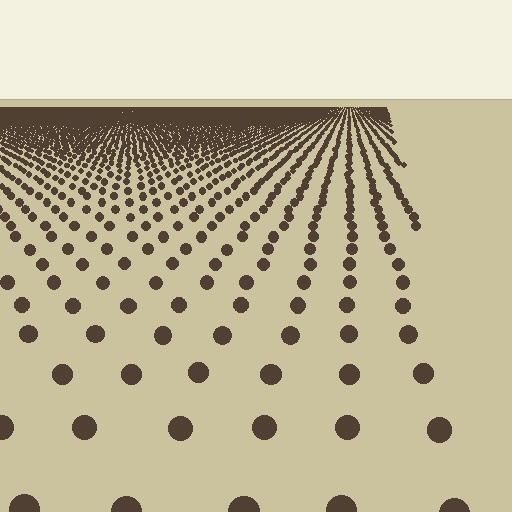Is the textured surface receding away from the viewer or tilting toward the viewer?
The surface is receding away from the viewer. Texture elements get smaller and denser toward the top.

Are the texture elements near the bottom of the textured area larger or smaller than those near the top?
Larger. Near the bottom, elements are closer to the viewer and appear at a bigger on-screen size.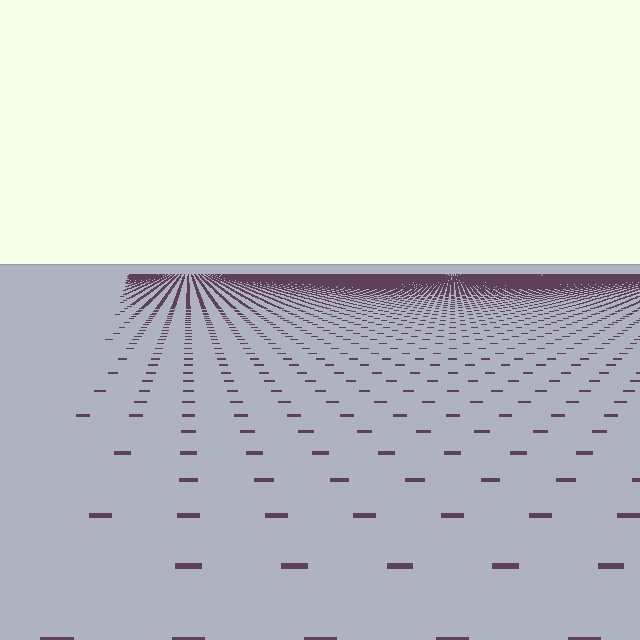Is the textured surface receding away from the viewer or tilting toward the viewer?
The surface is receding away from the viewer. Texture elements get smaller and denser toward the top.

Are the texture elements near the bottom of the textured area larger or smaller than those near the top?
Larger. Near the bottom, elements are closer to the viewer and appear at a bigger on-screen size.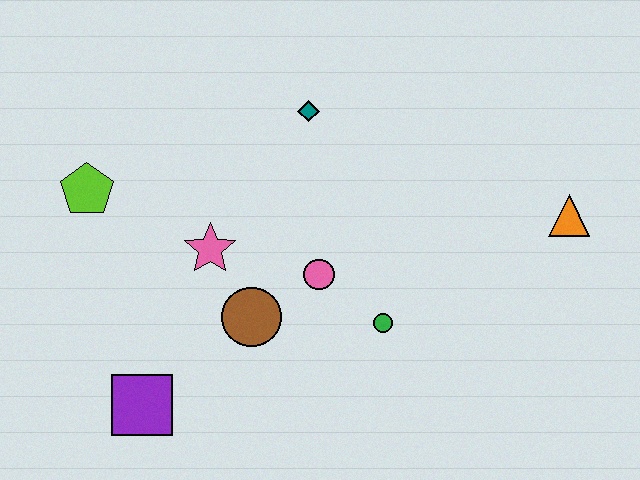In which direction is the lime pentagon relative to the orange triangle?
The lime pentagon is to the left of the orange triangle.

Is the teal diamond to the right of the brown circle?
Yes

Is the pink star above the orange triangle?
No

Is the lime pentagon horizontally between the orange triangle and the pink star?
No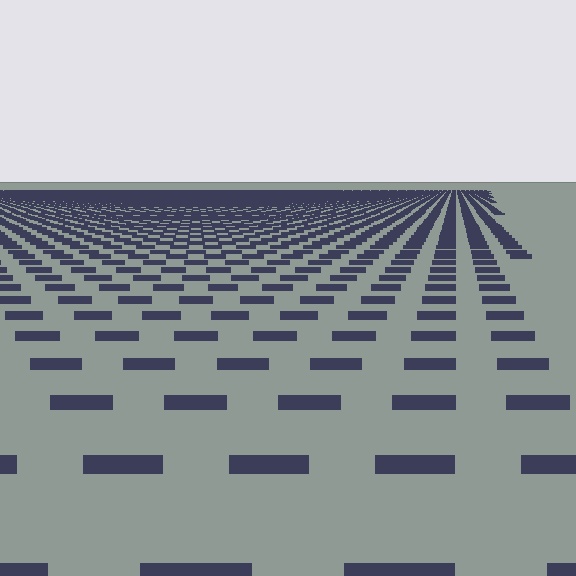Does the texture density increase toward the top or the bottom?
Density increases toward the top.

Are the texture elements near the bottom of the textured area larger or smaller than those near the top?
Larger. Near the bottom, elements are closer to the viewer and appear at a bigger on-screen size.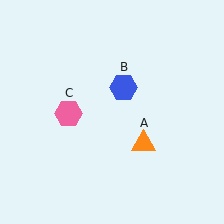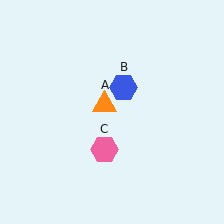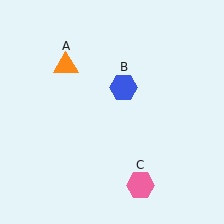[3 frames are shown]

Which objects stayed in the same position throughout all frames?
Blue hexagon (object B) remained stationary.